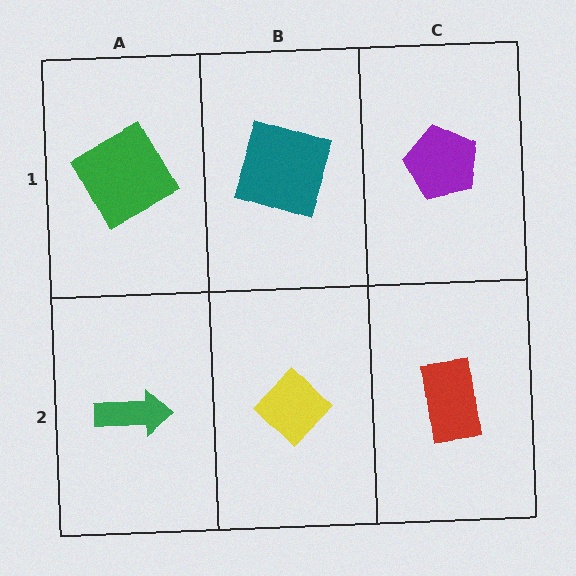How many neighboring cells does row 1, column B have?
3.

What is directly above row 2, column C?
A purple pentagon.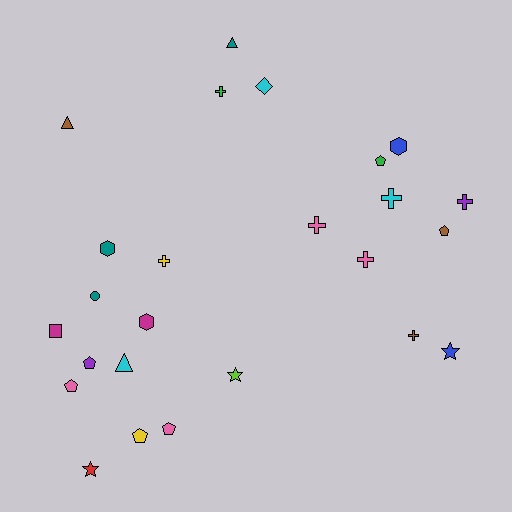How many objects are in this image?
There are 25 objects.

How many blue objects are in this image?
There are 2 blue objects.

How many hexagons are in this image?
There are 3 hexagons.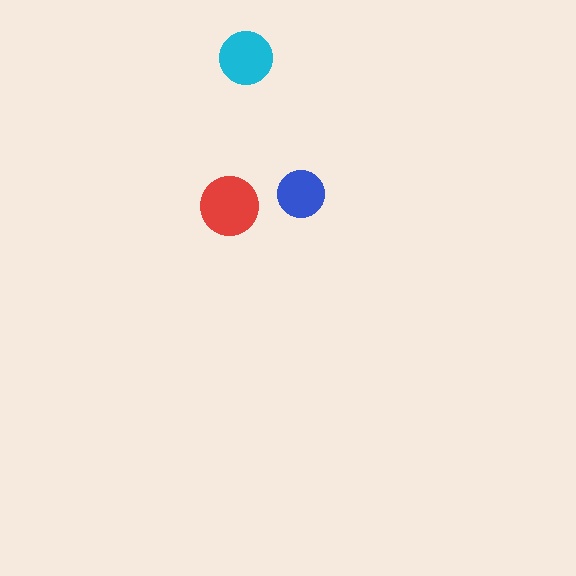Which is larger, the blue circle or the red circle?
The red one.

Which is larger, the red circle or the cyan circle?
The red one.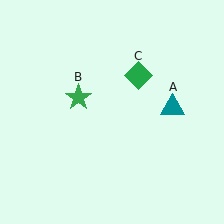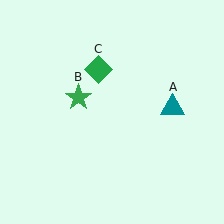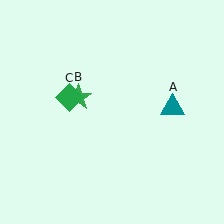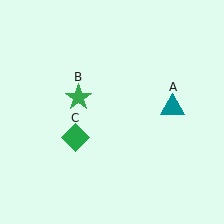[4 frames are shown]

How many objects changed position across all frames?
1 object changed position: green diamond (object C).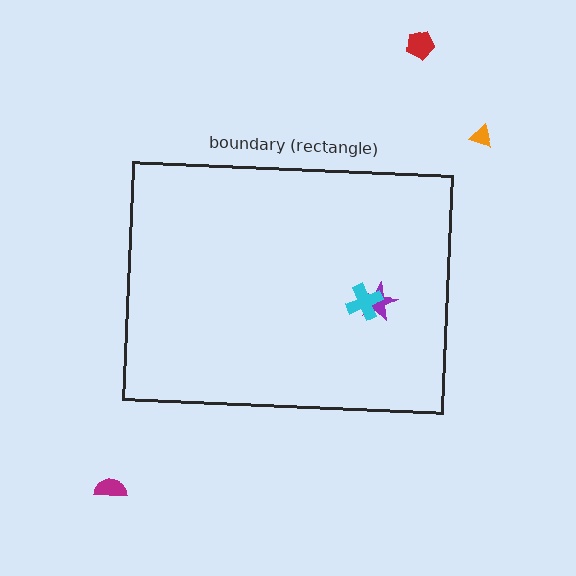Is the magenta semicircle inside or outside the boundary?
Outside.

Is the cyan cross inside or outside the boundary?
Inside.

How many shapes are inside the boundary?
2 inside, 3 outside.